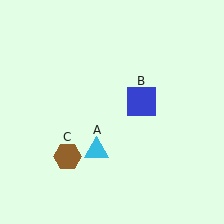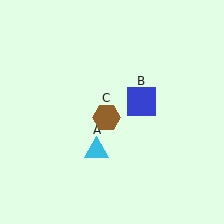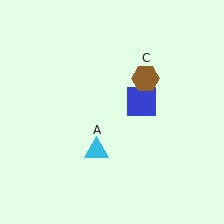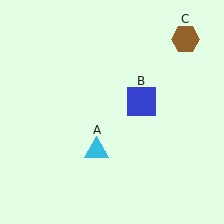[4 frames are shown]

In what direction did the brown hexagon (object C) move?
The brown hexagon (object C) moved up and to the right.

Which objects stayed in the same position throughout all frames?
Cyan triangle (object A) and blue square (object B) remained stationary.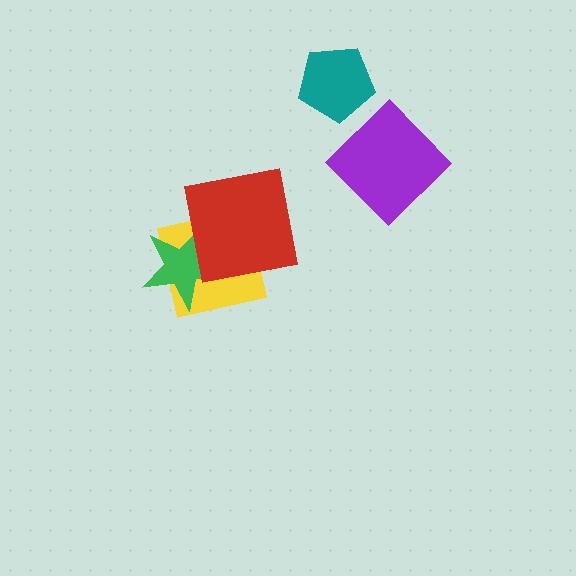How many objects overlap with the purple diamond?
0 objects overlap with the purple diamond.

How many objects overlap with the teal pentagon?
0 objects overlap with the teal pentagon.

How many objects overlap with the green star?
2 objects overlap with the green star.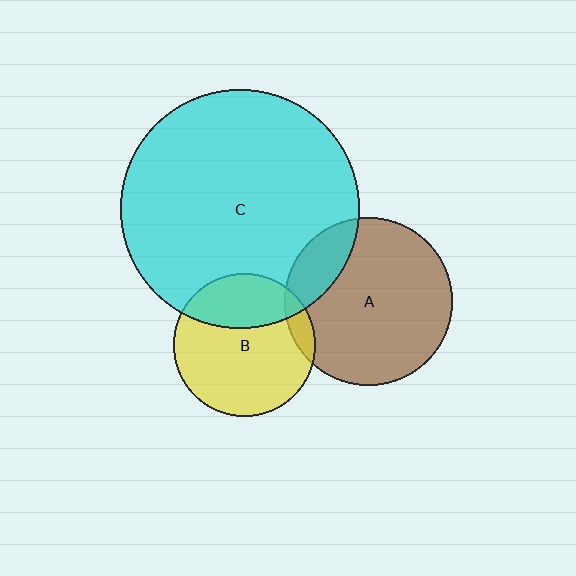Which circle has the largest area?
Circle C (cyan).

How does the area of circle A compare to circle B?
Approximately 1.4 times.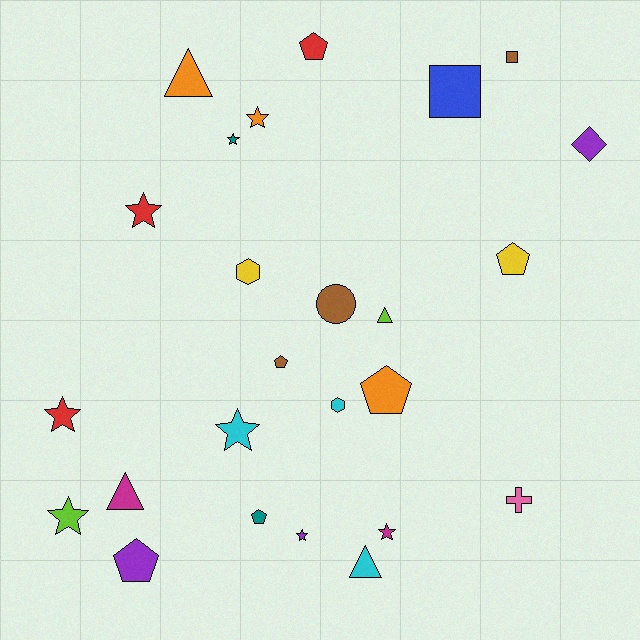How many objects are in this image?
There are 25 objects.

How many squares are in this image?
There are 2 squares.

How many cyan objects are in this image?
There are 3 cyan objects.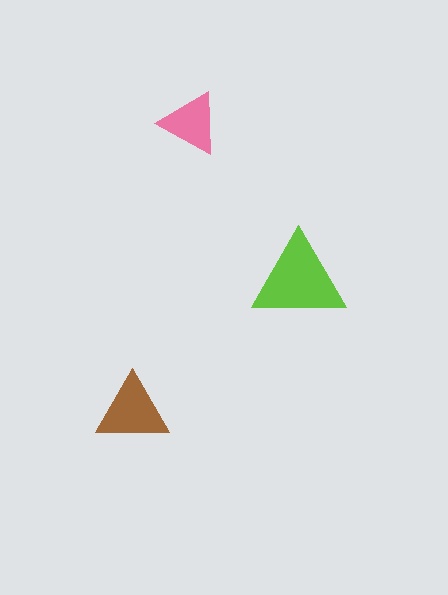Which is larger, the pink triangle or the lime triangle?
The lime one.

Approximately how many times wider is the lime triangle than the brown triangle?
About 1.5 times wider.